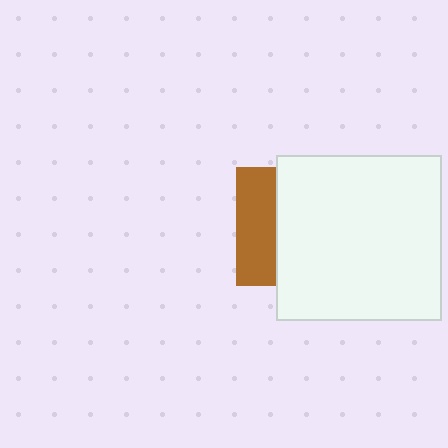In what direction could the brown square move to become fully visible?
The brown square could move left. That would shift it out from behind the white square entirely.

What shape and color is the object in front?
The object in front is a white square.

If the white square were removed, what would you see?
You would see the complete brown square.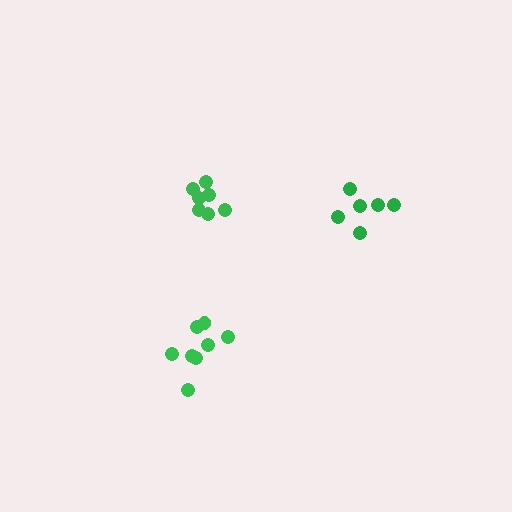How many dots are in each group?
Group 1: 7 dots, Group 2: 6 dots, Group 3: 8 dots (21 total).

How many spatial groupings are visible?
There are 3 spatial groupings.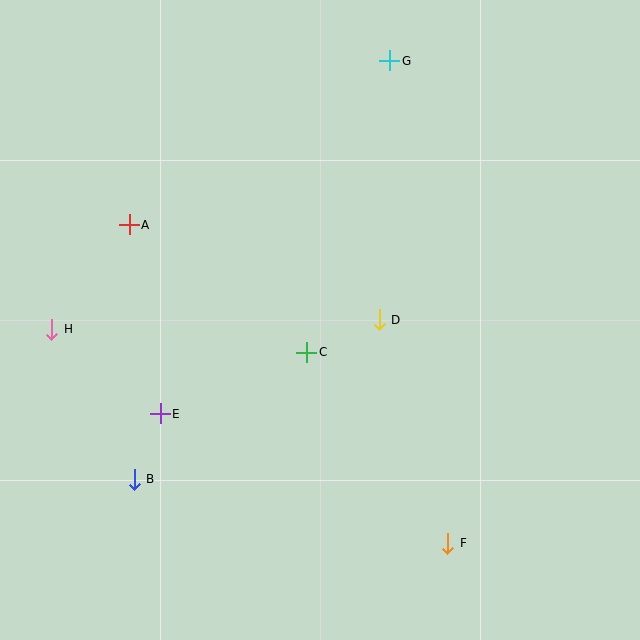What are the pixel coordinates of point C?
Point C is at (307, 352).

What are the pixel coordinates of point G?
Point G is at (390, 61).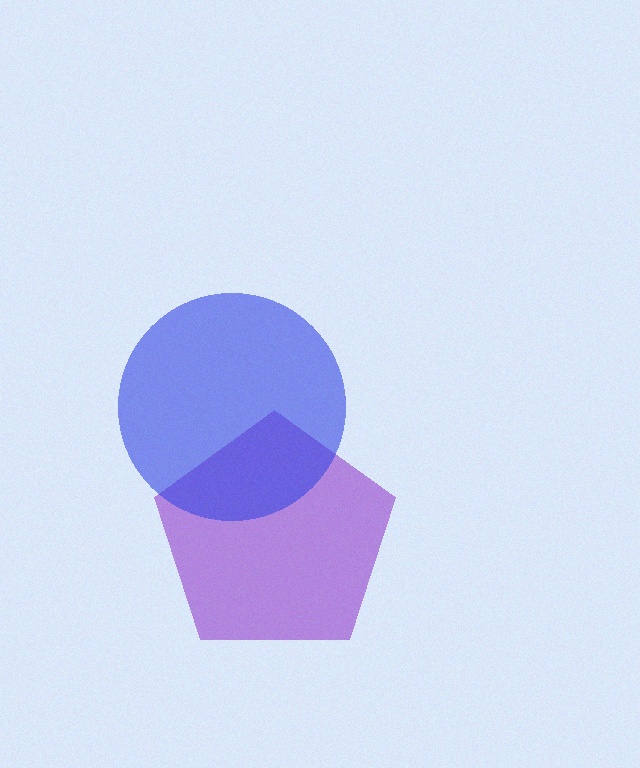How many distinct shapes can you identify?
There are 2 distinct shapes: a purple pentagon, a blue circle.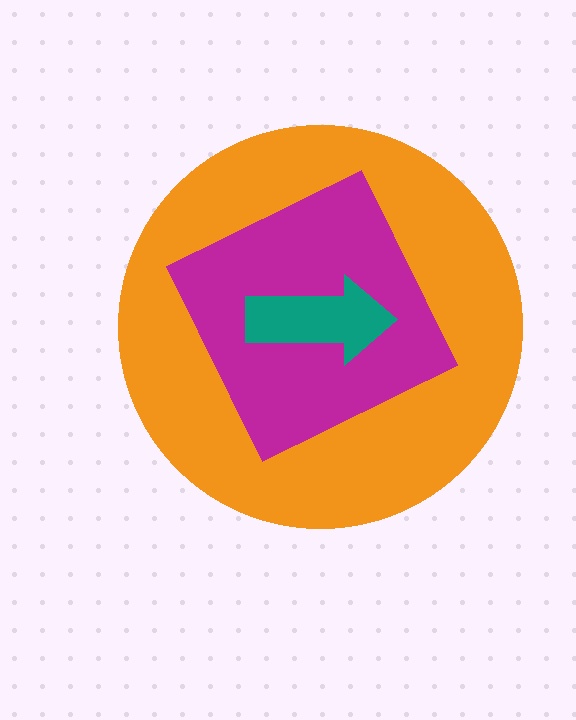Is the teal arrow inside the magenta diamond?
Yes.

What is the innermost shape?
The teal arrow.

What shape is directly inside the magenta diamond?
The teal arrow.